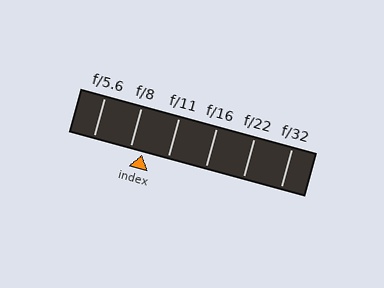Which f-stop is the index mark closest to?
The index mark is closest to f/8.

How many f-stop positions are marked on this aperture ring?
There are 6 f-stop positions marked.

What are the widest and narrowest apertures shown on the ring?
The widest aperture shown is f/5.6 and the narrowest is f/32.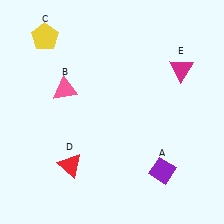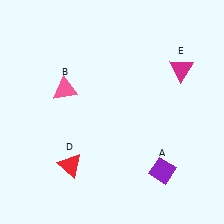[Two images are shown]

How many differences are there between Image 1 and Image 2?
There is 1 difference between the two images.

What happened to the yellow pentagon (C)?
The yellow pentagon (C) was removed in Image 2. It was in the top-left area of Image 1.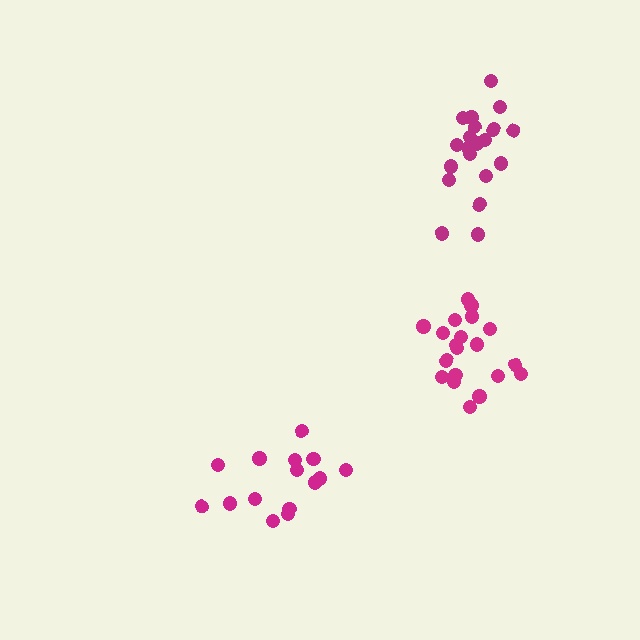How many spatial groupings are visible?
There are 3 spatial groupings.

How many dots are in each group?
Group 1: 21 dots, Group 2: 15 dots, Group 3: 20 dots (56 total).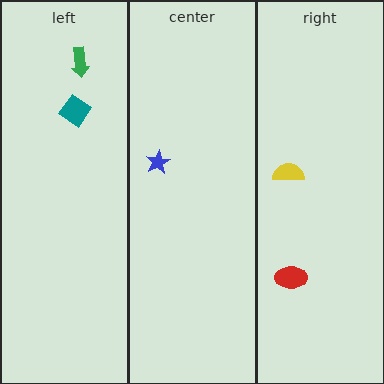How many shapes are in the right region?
2.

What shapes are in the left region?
The teal diamond, the green arrow.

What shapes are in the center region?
The blue star.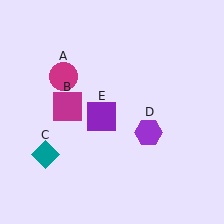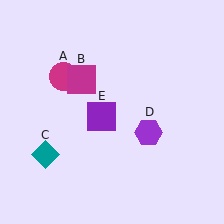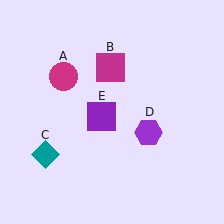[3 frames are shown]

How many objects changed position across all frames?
1 object changed position: magenta square (object B).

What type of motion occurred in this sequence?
The magenta square (object B) rotated clockwise around the center of the scene.